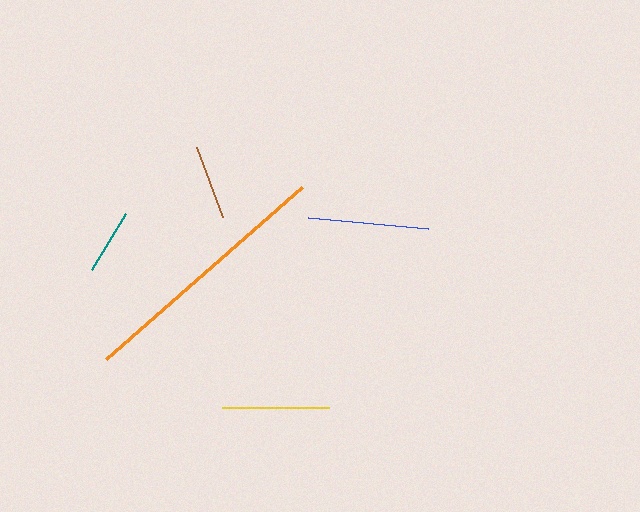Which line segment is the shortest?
The teal line is the shortest at approximately 65 pixels.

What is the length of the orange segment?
The orange segment is approximately 261 pixels long.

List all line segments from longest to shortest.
From longest to shortest: orange, blue, yellow, brown, teal.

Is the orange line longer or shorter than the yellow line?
The orange line is longer than the yellow line.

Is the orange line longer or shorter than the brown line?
The orange line is longer than the brown line.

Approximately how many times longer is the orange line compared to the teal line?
The orange line is approximately 4.0 times the length of the teal line.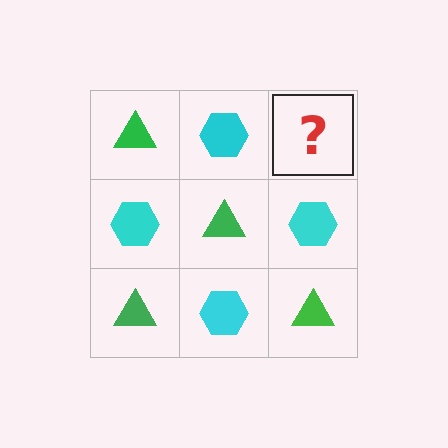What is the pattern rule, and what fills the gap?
The rule is that it alternates green triangle and cyan hexagon in a checkerboard pattern. The gap should be filled with a green triangle.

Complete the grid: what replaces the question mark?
The question mark should be replaced with a green triangle.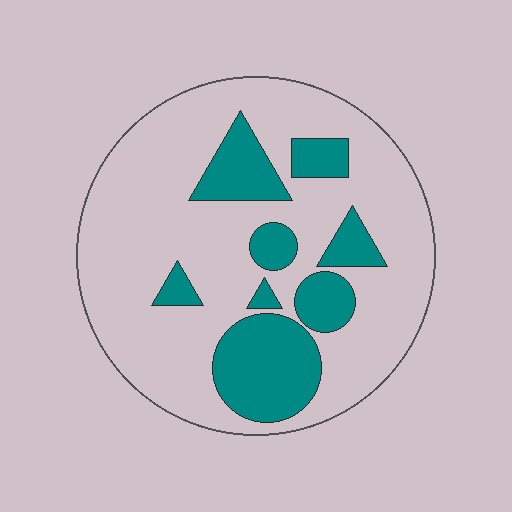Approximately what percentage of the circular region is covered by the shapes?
Approximately 25%.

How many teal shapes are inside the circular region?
8.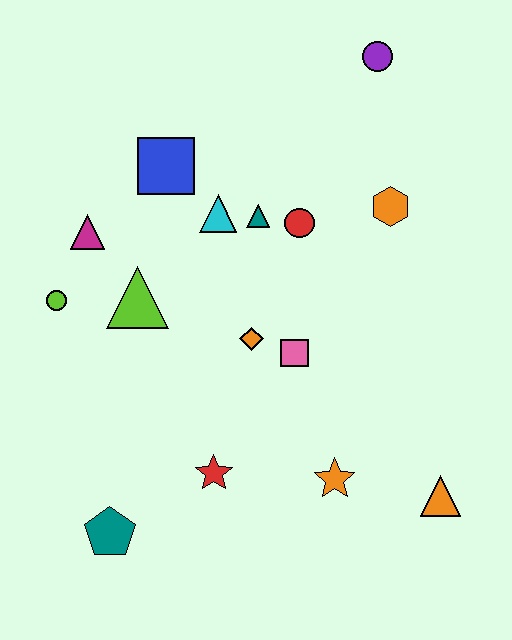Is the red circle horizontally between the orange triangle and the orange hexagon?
No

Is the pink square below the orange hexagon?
Yes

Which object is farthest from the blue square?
The orange triangle is farthest from the blue square.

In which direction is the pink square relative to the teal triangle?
The pink square is below the teal triangle.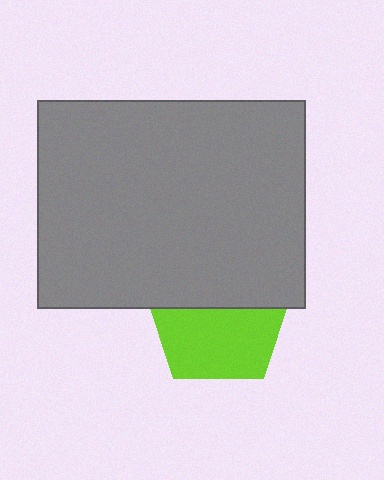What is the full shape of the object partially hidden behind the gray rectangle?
The partially hidden object is a lime pentagon.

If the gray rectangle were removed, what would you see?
You would see the complete lime pentagon.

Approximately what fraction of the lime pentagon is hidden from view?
Roughly 44% of the lime pentagon is hidden behind the gray rectangle.